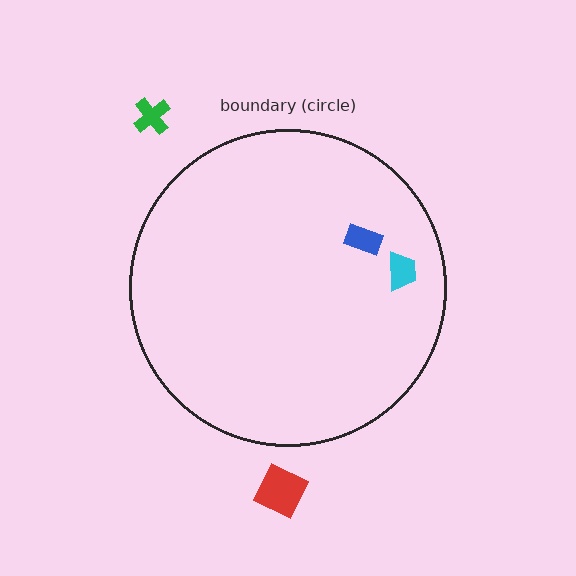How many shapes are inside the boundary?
2 inside, 2 outside.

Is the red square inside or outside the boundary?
Outside.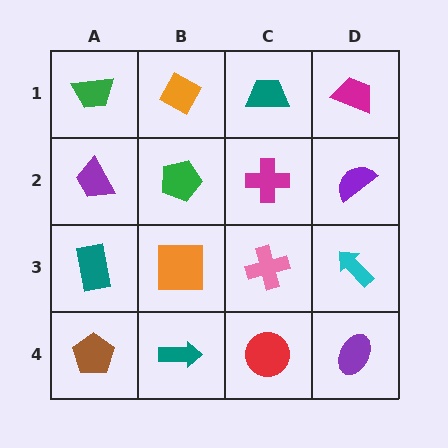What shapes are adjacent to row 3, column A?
A purple trapezoid (row 2, column A), a brown pentagon (row 4, column A), an orange square (row 3, column B).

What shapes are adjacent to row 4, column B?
An orange square (row 3, column B), a brown pentagon (row 4, column A), a red circle (row 4, column C).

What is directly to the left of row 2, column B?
A purple trapezoid.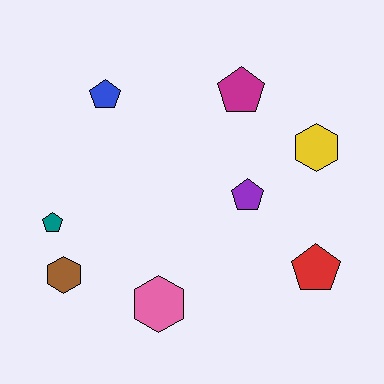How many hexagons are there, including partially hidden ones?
There are 3 hexagons.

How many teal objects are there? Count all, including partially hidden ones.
There is 1 teal object.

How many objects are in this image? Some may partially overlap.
There are 8 objects.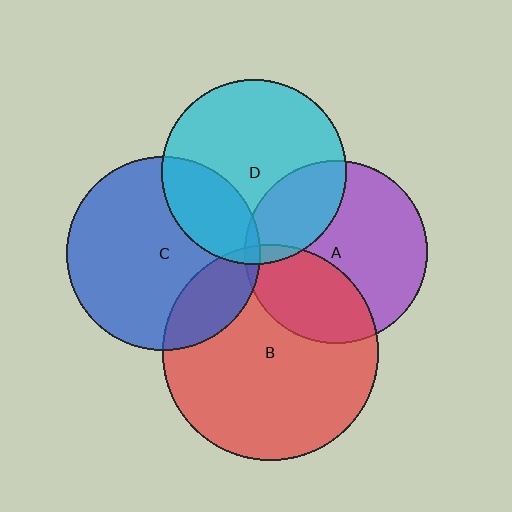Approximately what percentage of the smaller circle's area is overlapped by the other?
Approximately 25%.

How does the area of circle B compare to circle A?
Approximately 1.4 times.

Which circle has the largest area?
Circle B (red).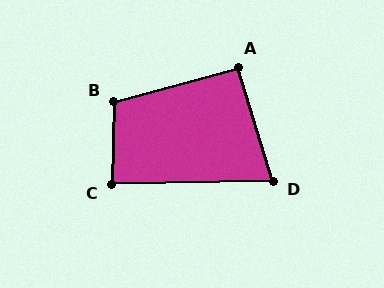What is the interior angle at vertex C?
Approximately 88 degrees (approximately right).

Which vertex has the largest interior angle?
B, at approximately 106 degrees.